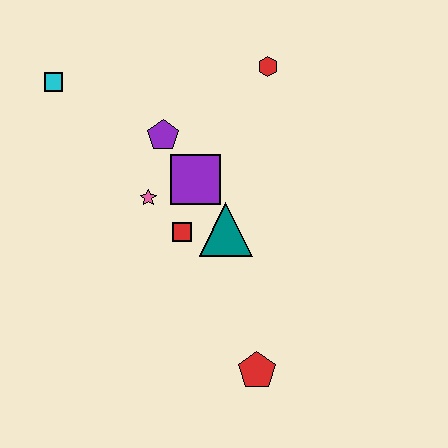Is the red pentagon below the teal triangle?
Yes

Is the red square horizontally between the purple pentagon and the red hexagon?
Yes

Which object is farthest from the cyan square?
The red pentagon is farthest from the cyan square.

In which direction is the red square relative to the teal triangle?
The red square is to the left of the teal triangle.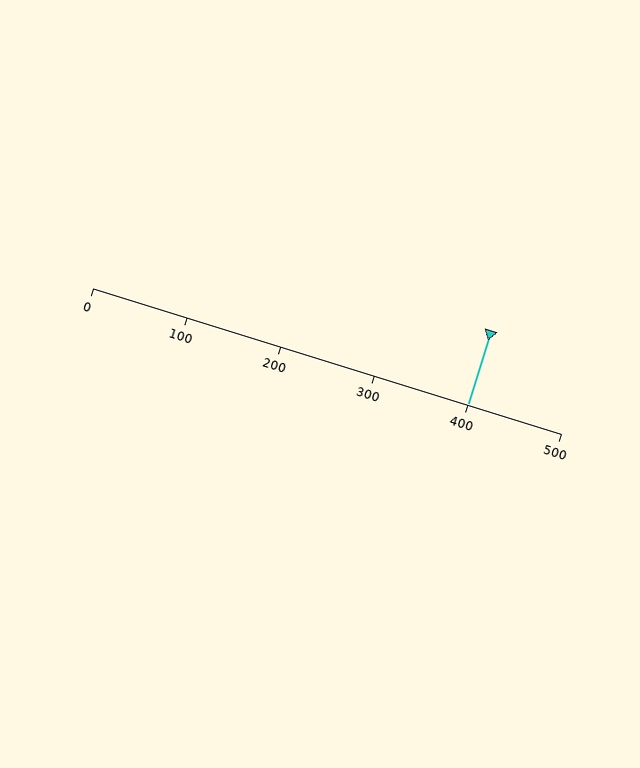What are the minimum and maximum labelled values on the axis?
The axis runs from 0 to 500.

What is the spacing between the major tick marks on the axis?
The major ticks are spaced 100 apart.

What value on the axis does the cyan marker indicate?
The marker indicates approximately 400.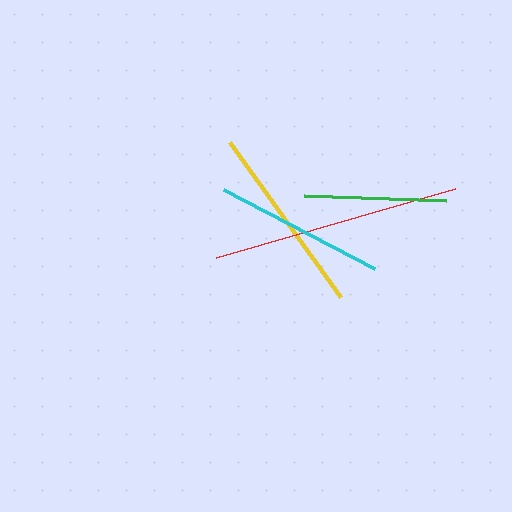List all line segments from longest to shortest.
From longest to shortest: red, yellow, cyan, green.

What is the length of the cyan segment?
The cyan segment is approximately 170 pixels long.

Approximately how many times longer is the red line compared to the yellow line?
The red line is approximately 1.3 times the length of the yellow line.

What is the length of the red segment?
The red segment is approximately 249 pixels long.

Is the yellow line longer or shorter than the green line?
The yellow line is longer than the green line.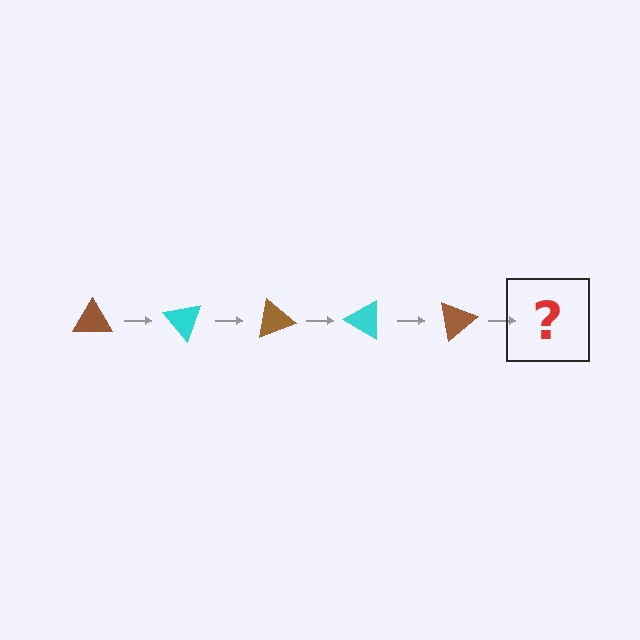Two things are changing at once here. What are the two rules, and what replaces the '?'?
The two rules are that it rotates 50 degrees each step and the color cycles through brown and cyan. The '?' should be a cyan triangle, rotated 250 degrees from the start.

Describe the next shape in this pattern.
It should be a cyan triangle, rotated 250 degrees from the start.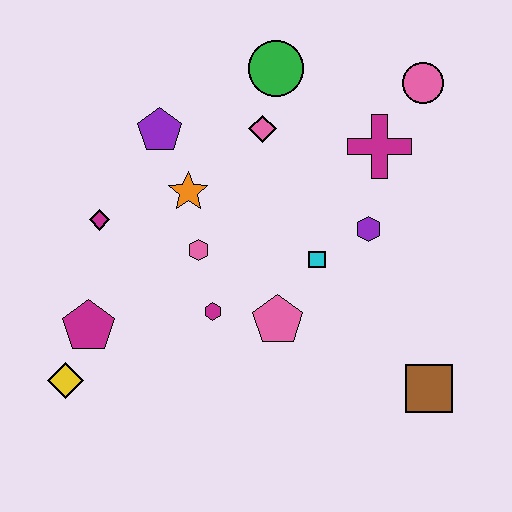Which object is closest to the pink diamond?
The green circle is closest to the pink diamond.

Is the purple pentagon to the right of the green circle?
No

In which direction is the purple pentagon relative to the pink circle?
The purple pentagon is to the left of the pink circle.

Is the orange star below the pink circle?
Yes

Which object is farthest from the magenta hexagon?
The pink circle is farthest from the magenta hexagon.